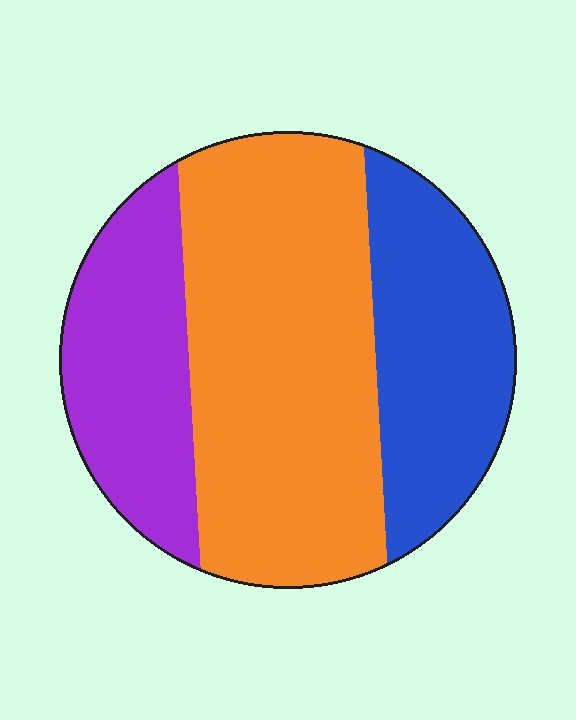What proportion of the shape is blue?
Blue covers roughly 25% of the shape.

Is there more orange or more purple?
Orange.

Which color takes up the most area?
Orange, at roughly 50%.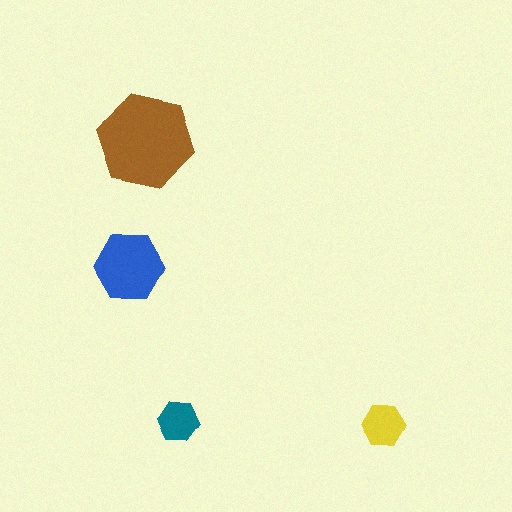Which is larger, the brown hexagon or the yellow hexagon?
The brown one.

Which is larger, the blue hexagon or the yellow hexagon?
The blue one.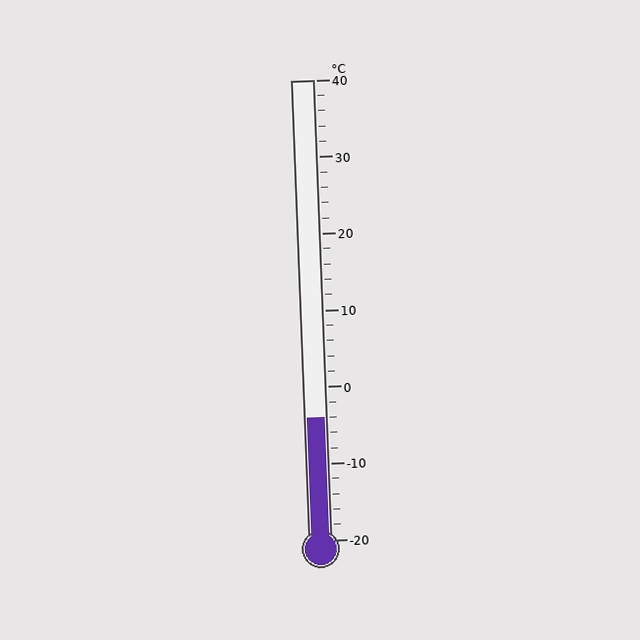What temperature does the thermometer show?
The thermometer shows approximately -4°C.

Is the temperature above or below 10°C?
The temperature is below 10°C.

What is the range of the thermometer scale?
The thermometer scale ranges from -20°C to 40°C.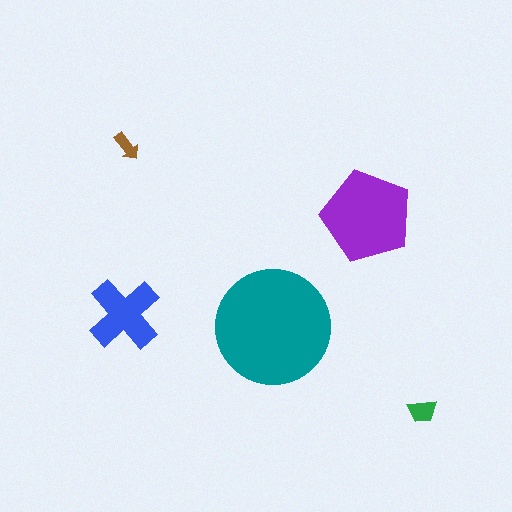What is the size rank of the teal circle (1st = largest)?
1st.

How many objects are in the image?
There are 5 objects in the image.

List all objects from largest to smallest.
The teal circle, the purple pentagon, the blue cross, the green trapezoid, the brown arrow.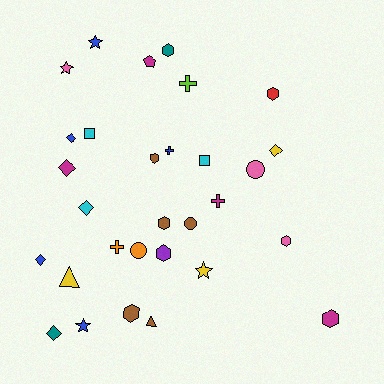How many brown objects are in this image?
There are 5 brown objects.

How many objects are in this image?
There are 30 objects.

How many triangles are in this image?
There are 2 triangles.